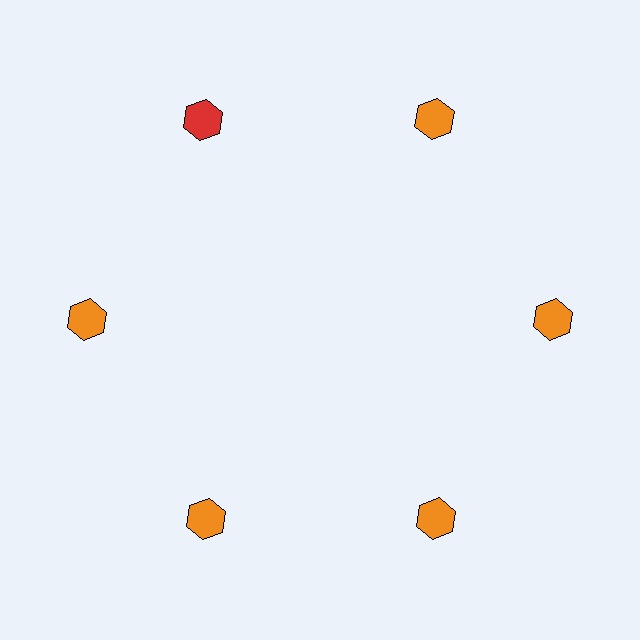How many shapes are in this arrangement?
There are 6 shapes arranged in a ring pattern.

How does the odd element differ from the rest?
It has a different color: red instead of orange.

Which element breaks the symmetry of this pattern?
The red hexagon at roughly the 11 o'clock position breaks the symmetry. All other shapes are orange hexagons.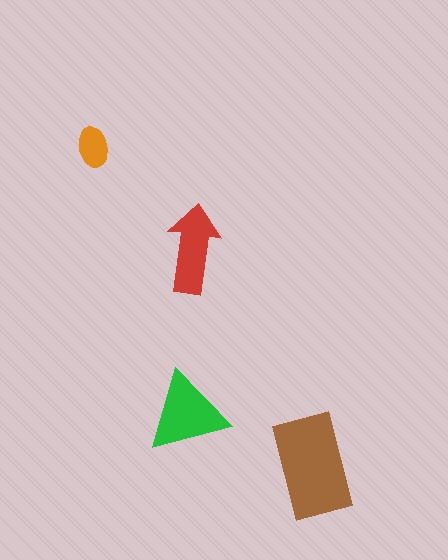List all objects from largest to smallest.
The brown rectangle, the green triangle, the red arrow, the orange ellipse.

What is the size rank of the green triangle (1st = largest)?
2nd.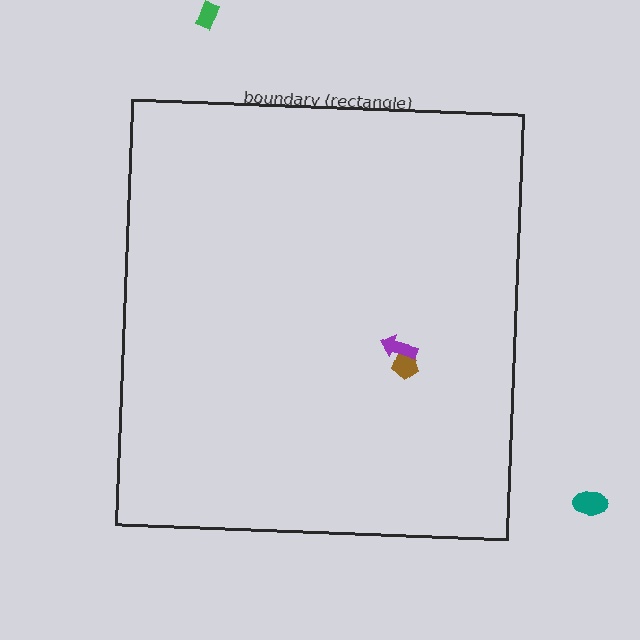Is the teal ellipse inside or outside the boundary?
Outside.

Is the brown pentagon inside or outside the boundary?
Inside.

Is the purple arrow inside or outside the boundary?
Inside.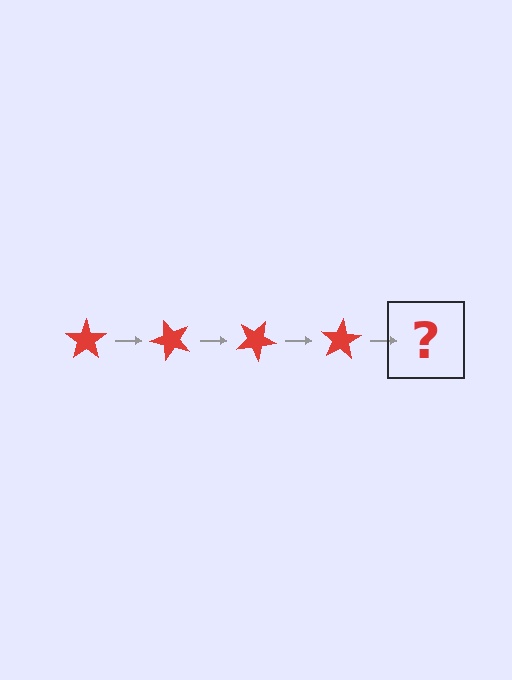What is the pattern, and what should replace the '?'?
The pattern is that the star rotates 50 degrees each step. The '?' should be a red star rotated 200 degrees.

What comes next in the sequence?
The next element should be a red star rotated 200 degrees.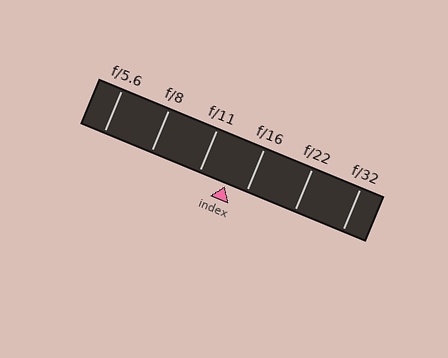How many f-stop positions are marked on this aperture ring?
There are 6 f-stop positions marked.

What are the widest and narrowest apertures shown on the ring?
The widest aperture shown is f/5.6 and the narrowest is f/32.